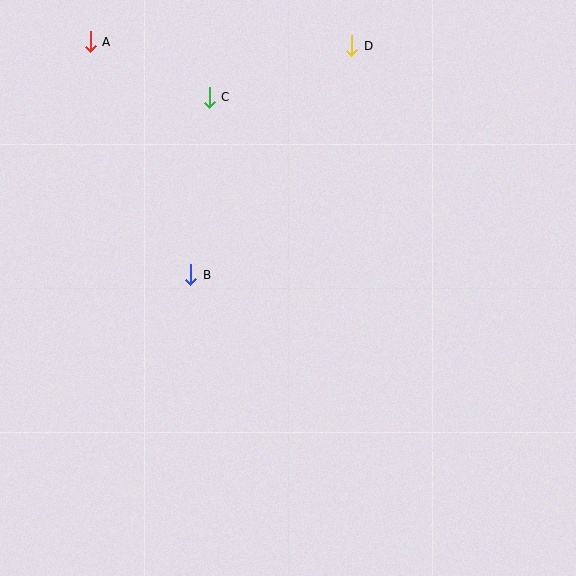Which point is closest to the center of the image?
Point B at (191, 275) is closest to the center.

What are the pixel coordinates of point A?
Point A is at (90, 42).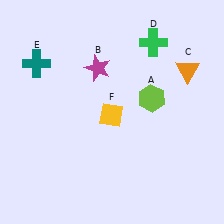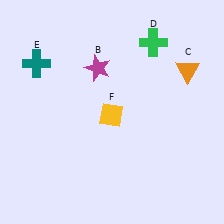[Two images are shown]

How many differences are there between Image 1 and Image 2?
There is 1 difference between the two images.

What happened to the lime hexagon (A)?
The lime hexagon (A) was removed in Image 2. It was in the top-right area of Image 1.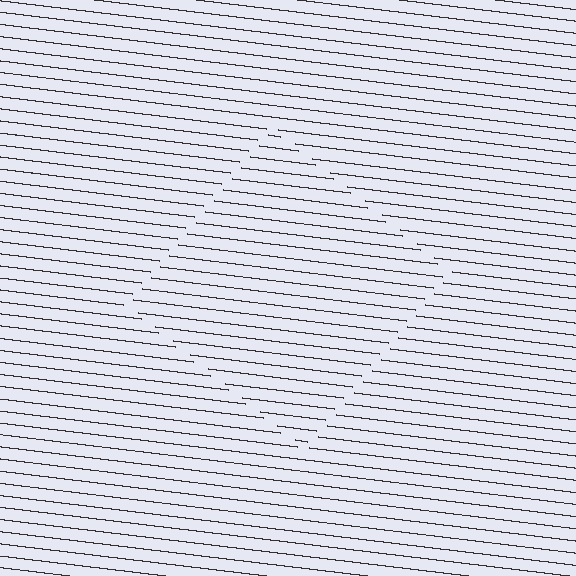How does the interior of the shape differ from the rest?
The interior of the shape contains the same grating, shifted by half a period — the contour is defined by the phase discontinuity where line-ends from the inner and outer gratings abut.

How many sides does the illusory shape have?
4 sides — the line-ends trace a square.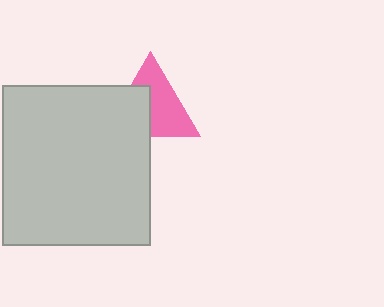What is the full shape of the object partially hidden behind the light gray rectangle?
The partially hidden object is a pink triangle.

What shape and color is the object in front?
The object in front is a light gray rectangle.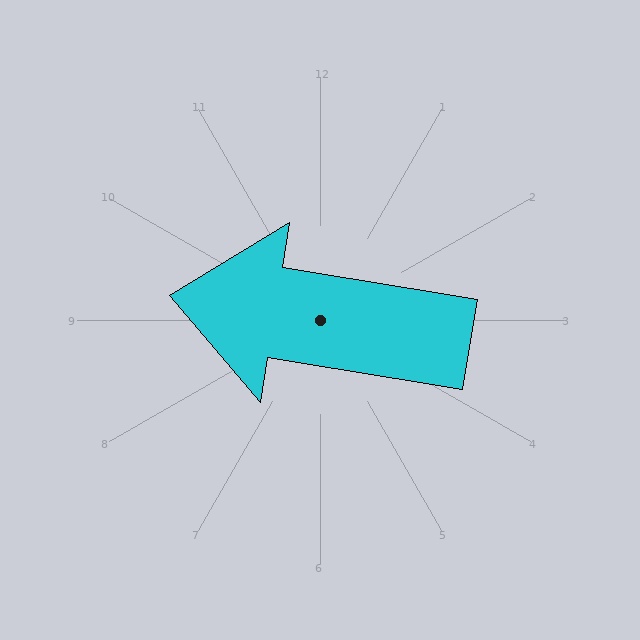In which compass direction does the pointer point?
West.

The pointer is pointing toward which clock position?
Roughly 9 o'clock.